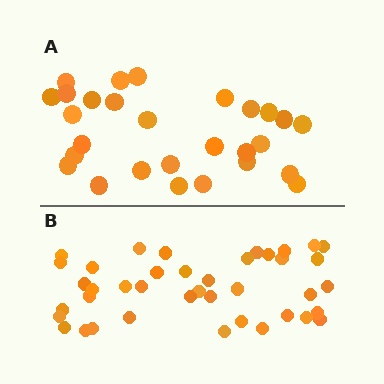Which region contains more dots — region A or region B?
Region B (the bottom region) has more dots.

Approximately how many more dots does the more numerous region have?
Region B has roughly 12 or so more dots than region A.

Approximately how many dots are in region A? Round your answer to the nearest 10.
About 30 dots. (The exact count is 28, which rounds to 30.)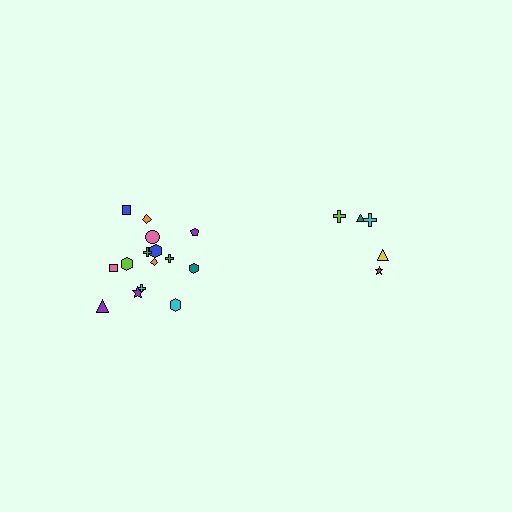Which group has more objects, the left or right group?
The left group.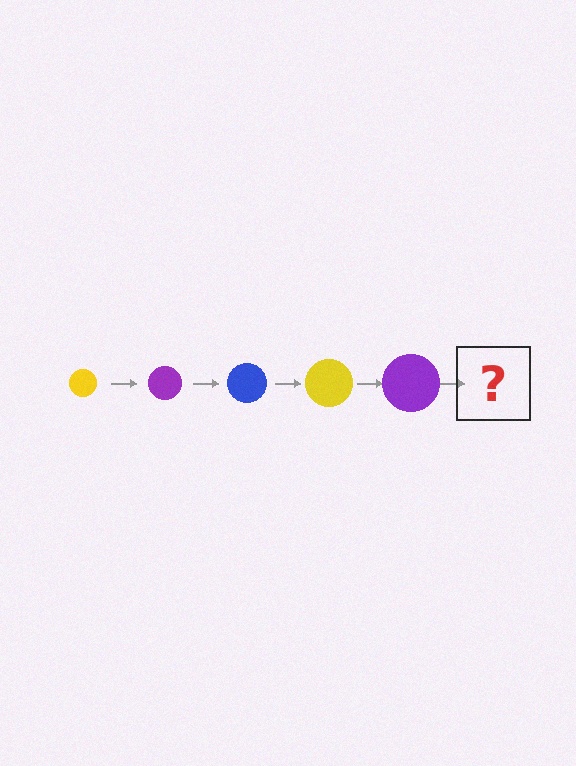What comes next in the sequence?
The next element should be a blue circle, larger than the previous one.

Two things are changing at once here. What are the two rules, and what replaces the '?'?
The two rules are that the circle grows larger each step and the color cycles through yellow, purple, and blue. The '?' should be a blue circle, larger than the previous one.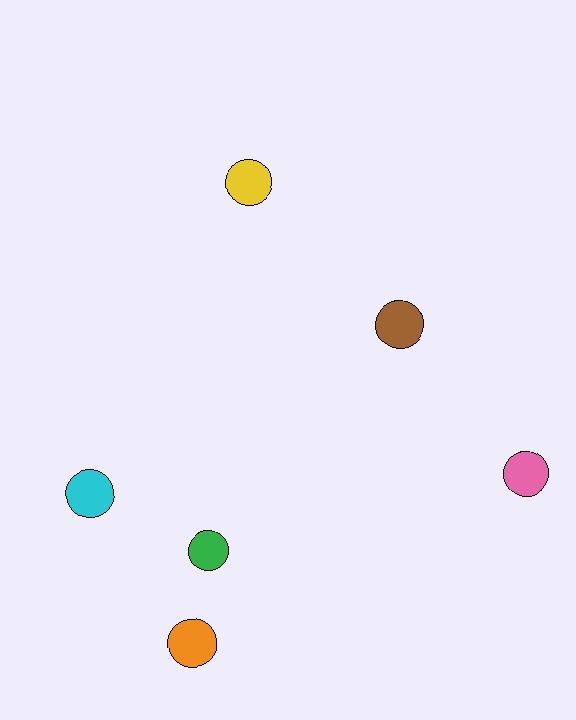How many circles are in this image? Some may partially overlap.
There are 6 circles.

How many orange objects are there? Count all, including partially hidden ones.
There is 1 orange object.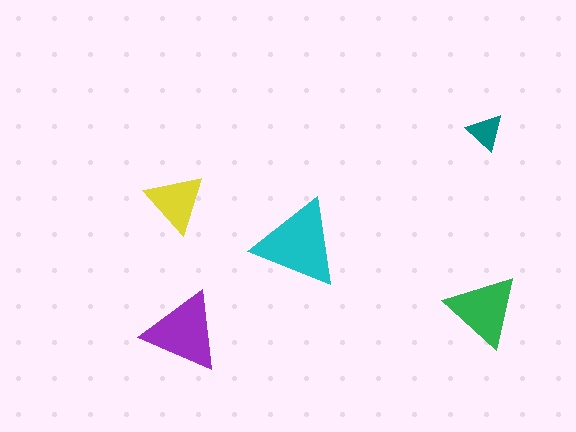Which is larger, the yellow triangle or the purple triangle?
The purple one.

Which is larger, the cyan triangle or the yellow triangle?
The cyan one.